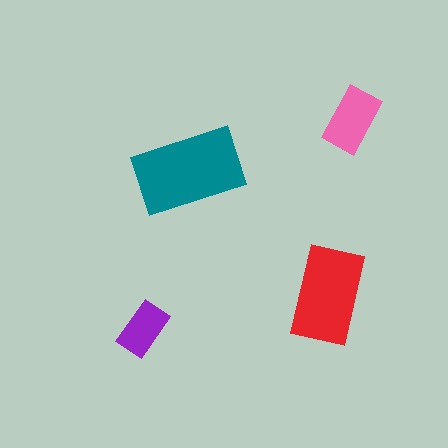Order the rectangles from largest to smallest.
the teal one, the red one, the pink one, the purple one.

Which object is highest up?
The pink rectangle is topmost.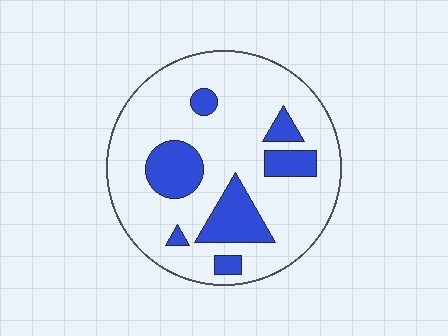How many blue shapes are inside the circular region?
7.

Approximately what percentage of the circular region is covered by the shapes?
Approximately 20%.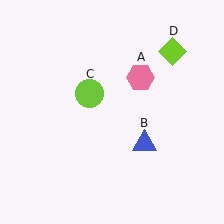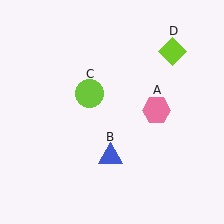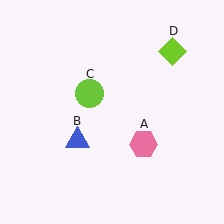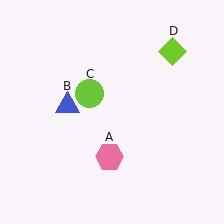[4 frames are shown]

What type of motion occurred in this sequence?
The pink hexagon (object A), blue triangle (object B) rotated clockwise around the center of the scene.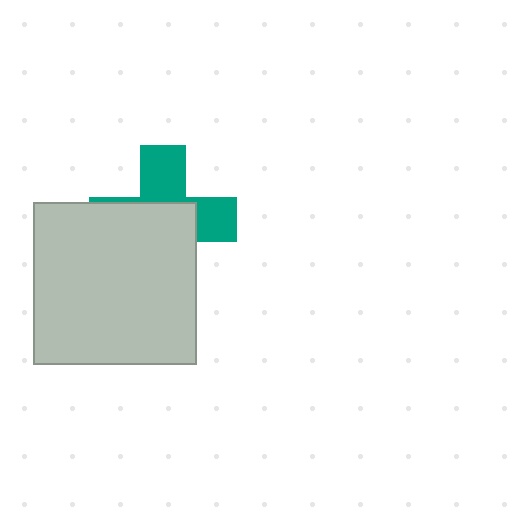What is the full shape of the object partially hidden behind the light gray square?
The partially hidden object is a teal cross.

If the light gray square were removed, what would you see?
You would see the complete teal cross.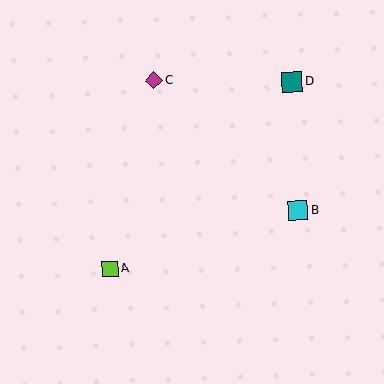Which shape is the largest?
The teal square (labeled D) is the largest.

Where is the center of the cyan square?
The center of the cyan square is at (298, 210).